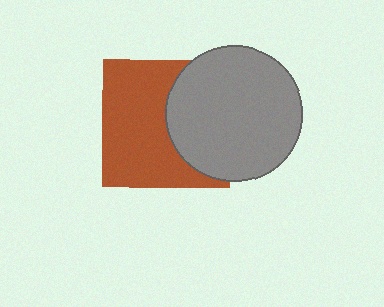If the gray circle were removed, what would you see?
You would see the complete brown square.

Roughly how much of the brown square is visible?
About half of it is visible (roughly 61%).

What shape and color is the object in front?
The object in front is a gray circle.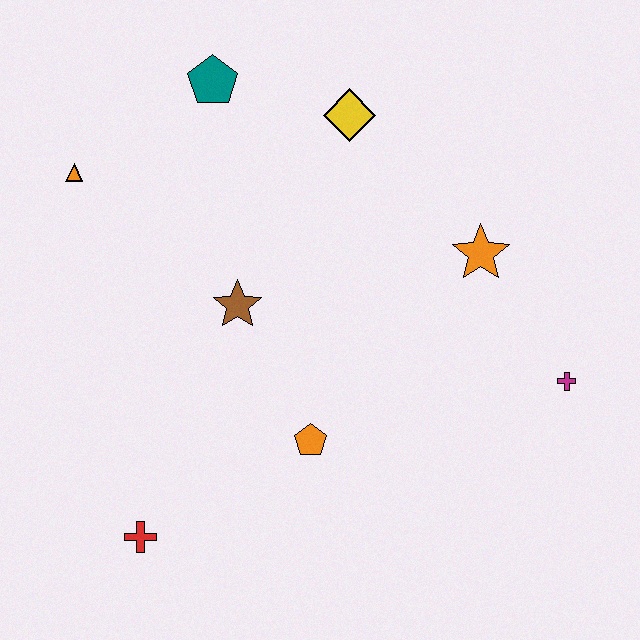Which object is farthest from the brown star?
The magenta cross is farthest from the brown star.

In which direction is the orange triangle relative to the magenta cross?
The orange triangle is to the left of the magenta cross.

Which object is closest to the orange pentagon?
The brown star is closest to the orange pentagon.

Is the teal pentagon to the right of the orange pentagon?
No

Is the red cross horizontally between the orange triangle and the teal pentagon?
Yes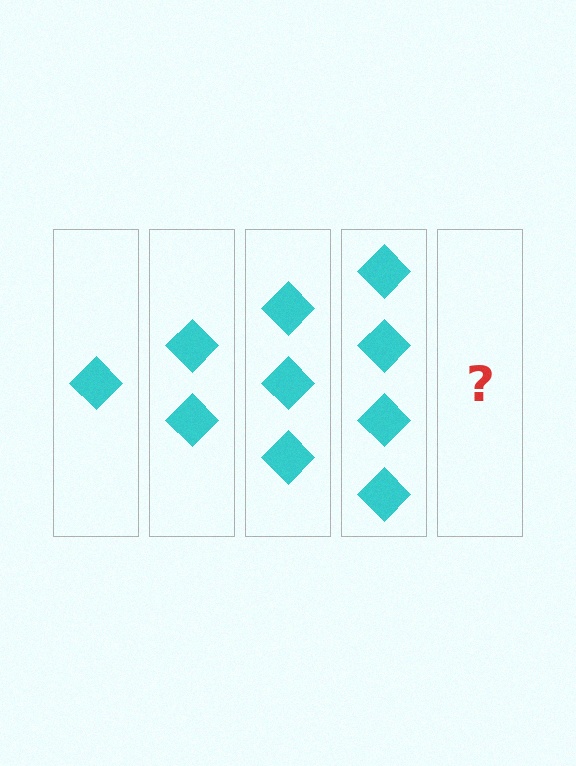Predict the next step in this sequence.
The next step is 5 diamonds.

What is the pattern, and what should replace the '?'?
The pattern is that each step adds one more diamond. The '?' should be 5 diamonds.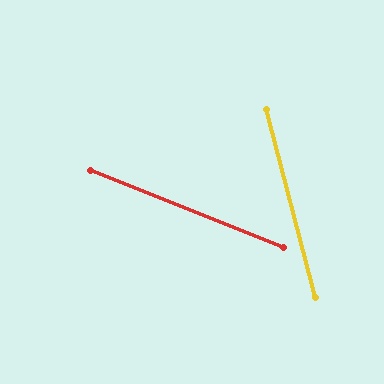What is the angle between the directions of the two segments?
Approximately 54 degrees.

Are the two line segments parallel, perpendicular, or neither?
Neither parallel nor perpendicular — they differ by about 54°.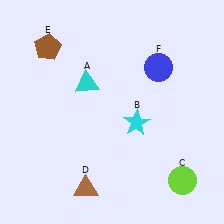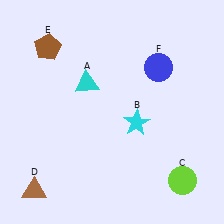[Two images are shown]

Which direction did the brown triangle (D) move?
The brown triangle (D) moved left.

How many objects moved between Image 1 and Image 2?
1 object moved between the two images.